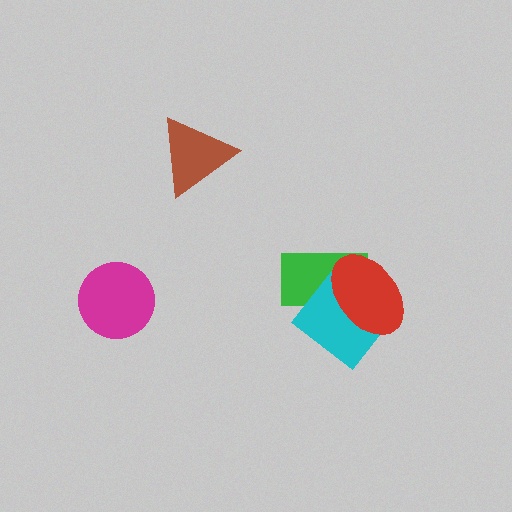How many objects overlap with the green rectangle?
2 objects overlap with the green rectangle.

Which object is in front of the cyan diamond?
The red ellipse is in front of the cyan diamond.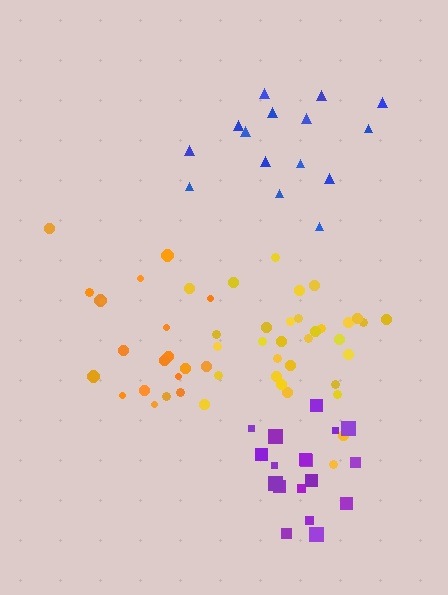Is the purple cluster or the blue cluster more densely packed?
Purple.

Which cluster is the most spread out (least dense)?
Blue.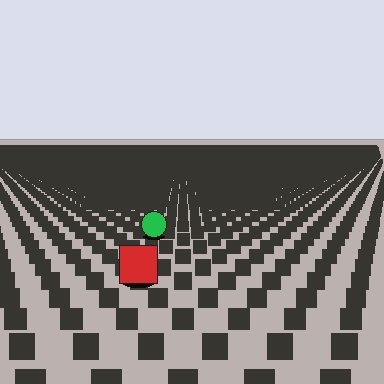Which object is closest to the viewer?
The red square is closest. The texture marks near it are larger and more spread out.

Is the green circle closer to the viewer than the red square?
No. The red square is closer — you can tell from the texture gradient: the ground texture is coarser near it.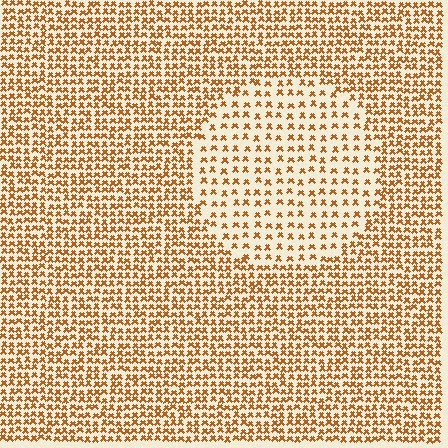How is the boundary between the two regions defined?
The boundary is defined by a change in element density (approximately 2.0x ratio). All elements are the same color, size, and shape.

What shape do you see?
I see a circle.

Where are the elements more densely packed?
The elements are more densely packed outside the circle boundary.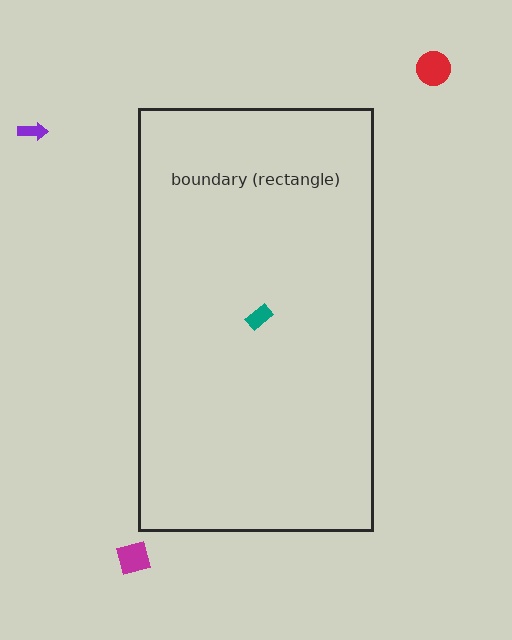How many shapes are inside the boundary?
1 inside, 3 outside.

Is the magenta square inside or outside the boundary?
Outside.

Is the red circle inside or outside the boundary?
Outside.